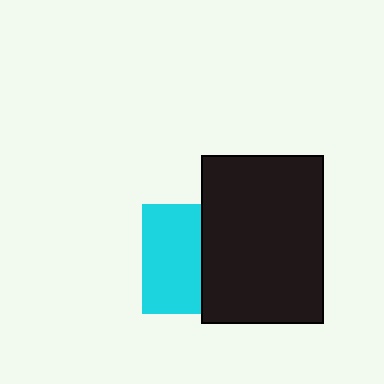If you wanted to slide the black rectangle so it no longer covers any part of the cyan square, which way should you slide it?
Slide it right — that is the most direct way to separate the two shapes.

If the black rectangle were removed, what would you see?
You would see the complete cyan square.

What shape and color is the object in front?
The object in front is a black rectangle.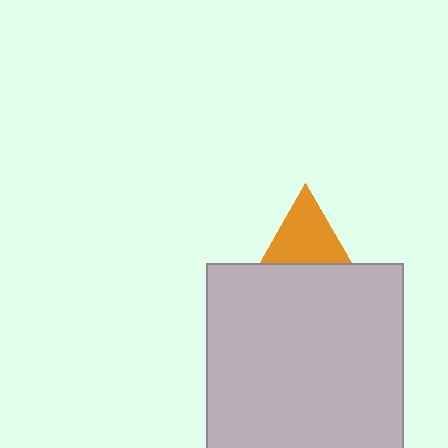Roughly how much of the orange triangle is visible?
About half of it is visible (roughly 55%).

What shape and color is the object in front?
The object in front is a light gray square.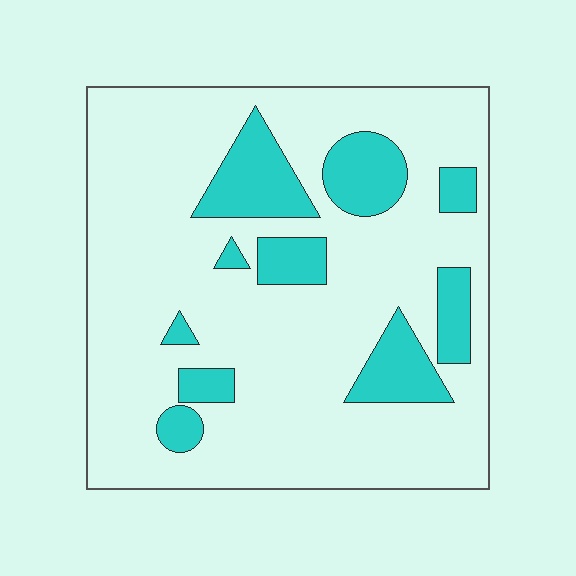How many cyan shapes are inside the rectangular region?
10.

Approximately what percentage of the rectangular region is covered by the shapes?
Approximately 20%.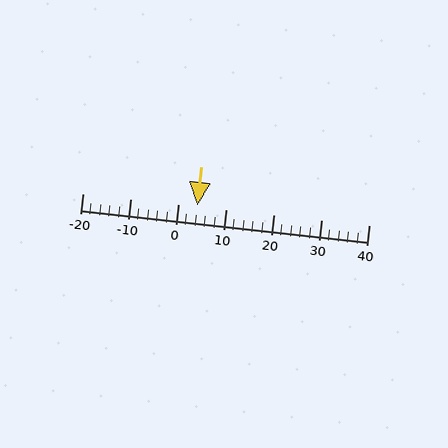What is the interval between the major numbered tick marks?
The major tick marks are spaced 10 units apart.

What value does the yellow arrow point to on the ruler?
The yellow arrow points to approximately 4.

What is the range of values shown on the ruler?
The ruler shows values from -20 to 40.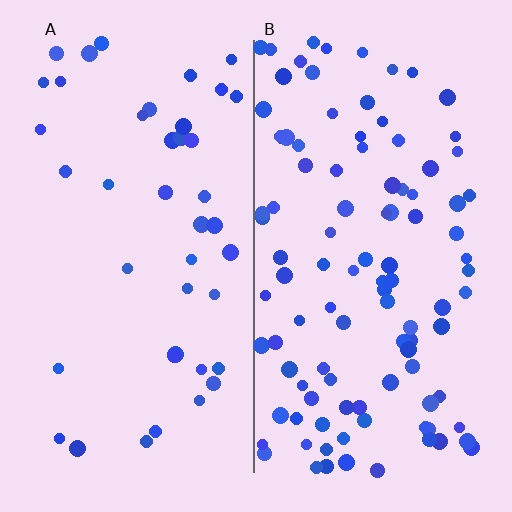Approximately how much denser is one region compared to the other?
Approximately 2.5× — region B over region A.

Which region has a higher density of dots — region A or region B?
B (the right).